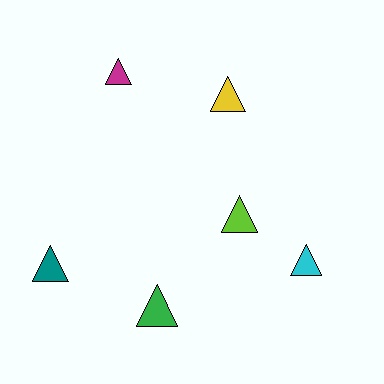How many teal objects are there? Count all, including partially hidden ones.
There is 1 teal object.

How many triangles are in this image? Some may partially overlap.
There are 6 triangles.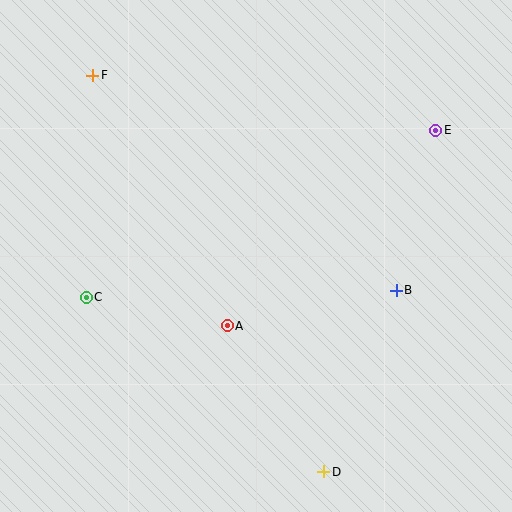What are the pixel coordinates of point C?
Point C is at (86, 297).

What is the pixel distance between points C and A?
The distance between C and A is 143 pixels.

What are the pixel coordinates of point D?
Point D is at (324, 472).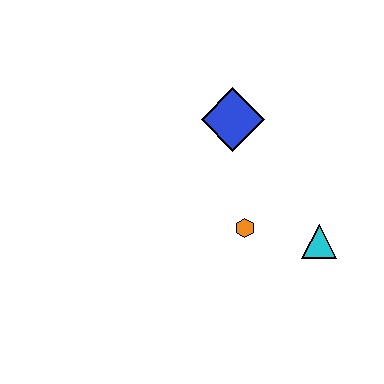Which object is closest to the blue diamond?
The orange hexagon is closest to the blue diamond.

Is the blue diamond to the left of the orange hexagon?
Yes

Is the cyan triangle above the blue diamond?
No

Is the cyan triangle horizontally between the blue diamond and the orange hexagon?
No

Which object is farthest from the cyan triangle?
The blue diamond is farthest from the cyan triangle.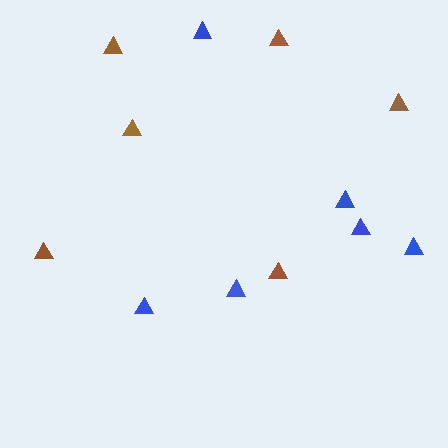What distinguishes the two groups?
There are 2 groups: one group of blue triangles (6) and one group of brown triangles (6).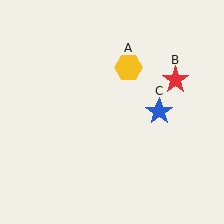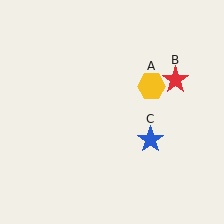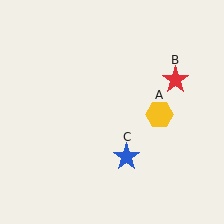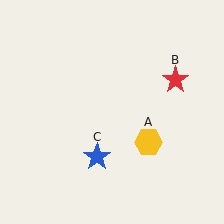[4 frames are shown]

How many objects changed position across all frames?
2 objects changed position: yellow hexagon (object A), blue star (object C).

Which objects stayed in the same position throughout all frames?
Red star (object B) remained stationary.